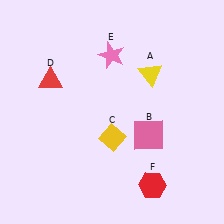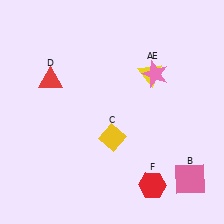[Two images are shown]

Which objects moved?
The objects that moved are: the pink square (B), the pink star (E).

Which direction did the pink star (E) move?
The pink star (E) moved right.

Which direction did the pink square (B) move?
The pink square (B) moved down.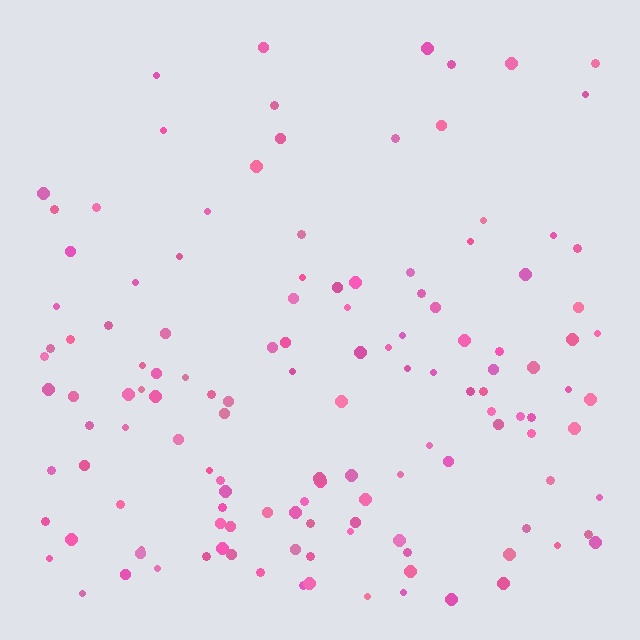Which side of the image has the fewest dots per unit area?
The top.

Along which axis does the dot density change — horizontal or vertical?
Vertical.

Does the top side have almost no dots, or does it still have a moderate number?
Still a moderate number, just noticeably fewer than the bottom.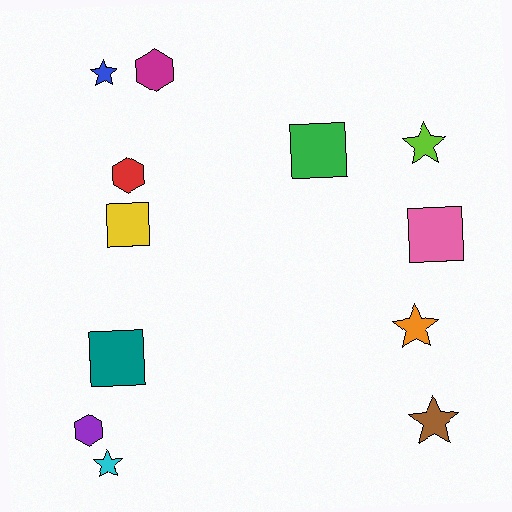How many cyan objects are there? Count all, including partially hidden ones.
There is 1 cyan object.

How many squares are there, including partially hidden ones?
There are 4 squares.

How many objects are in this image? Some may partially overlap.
There are 12 objects.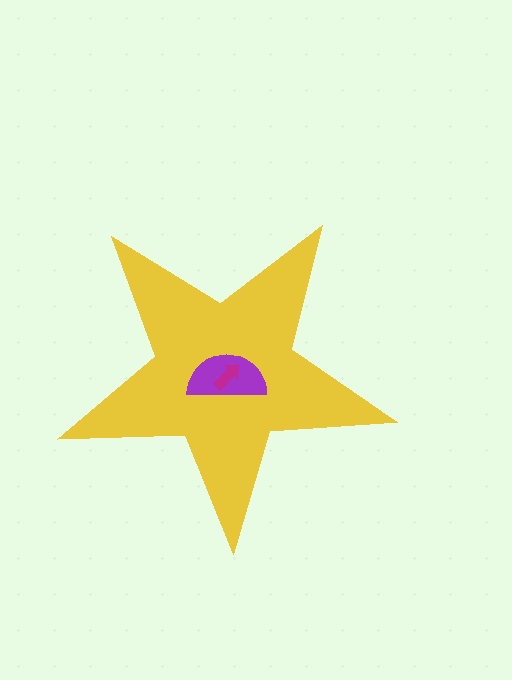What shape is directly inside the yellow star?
The purple semicircle.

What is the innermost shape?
The magenta arrow.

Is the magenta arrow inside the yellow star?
Yes.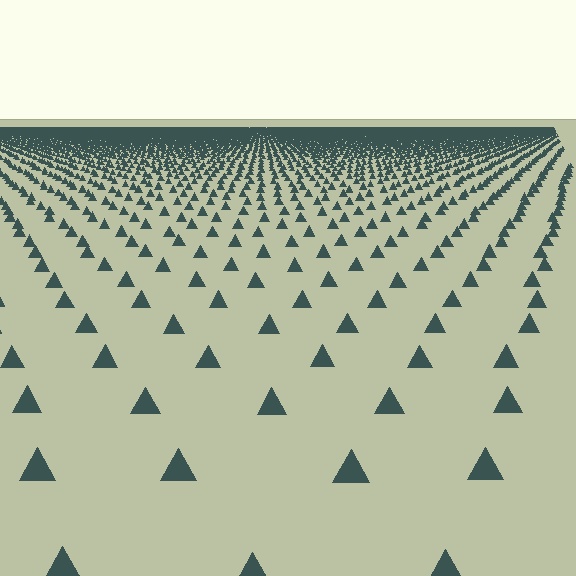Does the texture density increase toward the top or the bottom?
Density increases toward the top.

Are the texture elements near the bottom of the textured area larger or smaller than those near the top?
Larger. Near the bottom, elements are closer to the viewer and appear at a bigger on-screen size.